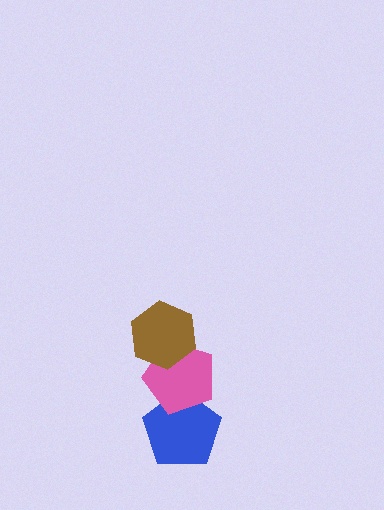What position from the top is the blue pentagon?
The blue pentagon is 3rd from the top.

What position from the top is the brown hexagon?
The brown hexagon is 1st from the top.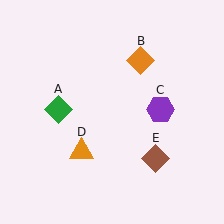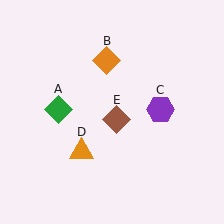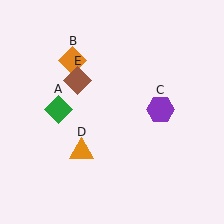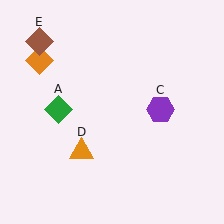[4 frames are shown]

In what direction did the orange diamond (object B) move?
The orange diamond (object B) moved left.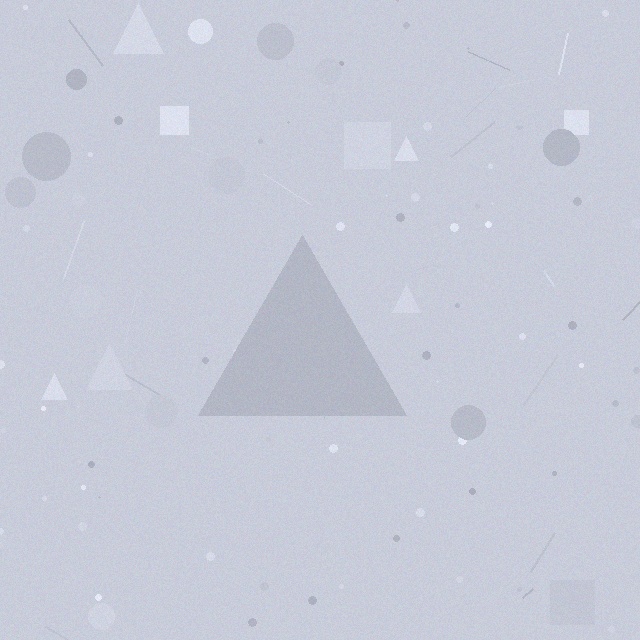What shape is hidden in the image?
A triangle is hidden in the image.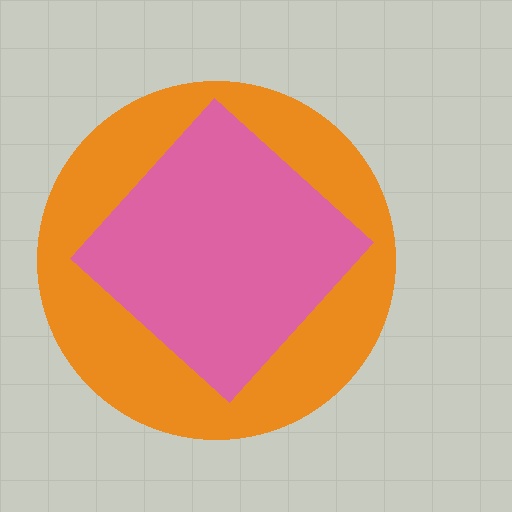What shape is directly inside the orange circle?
The pink diamond.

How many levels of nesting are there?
2.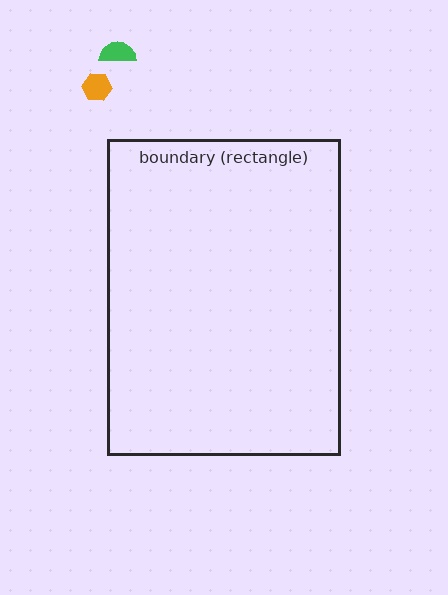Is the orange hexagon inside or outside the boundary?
Outside.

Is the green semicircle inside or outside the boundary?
Outside.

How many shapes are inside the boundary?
0 inside, 2 outside.